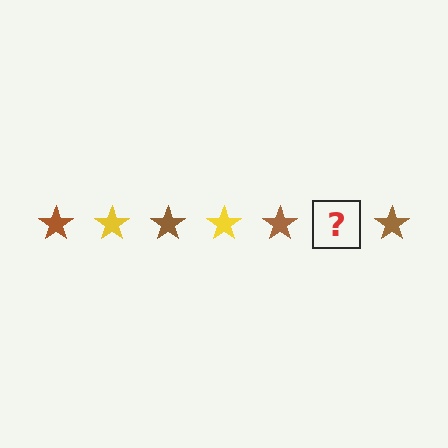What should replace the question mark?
The question mark should be replaced with a yellow star.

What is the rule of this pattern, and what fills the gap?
The rule is that the pattern cycles through brown, yellow stars. The gap should be filled with a yellow star.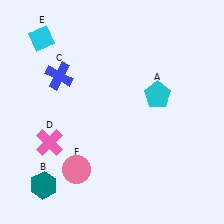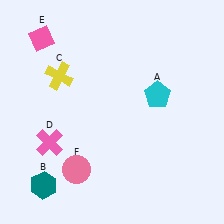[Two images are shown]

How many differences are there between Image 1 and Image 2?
There are 2 differences between the two images.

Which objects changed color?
C changed from blue to yellow. E changed from cyan to pink.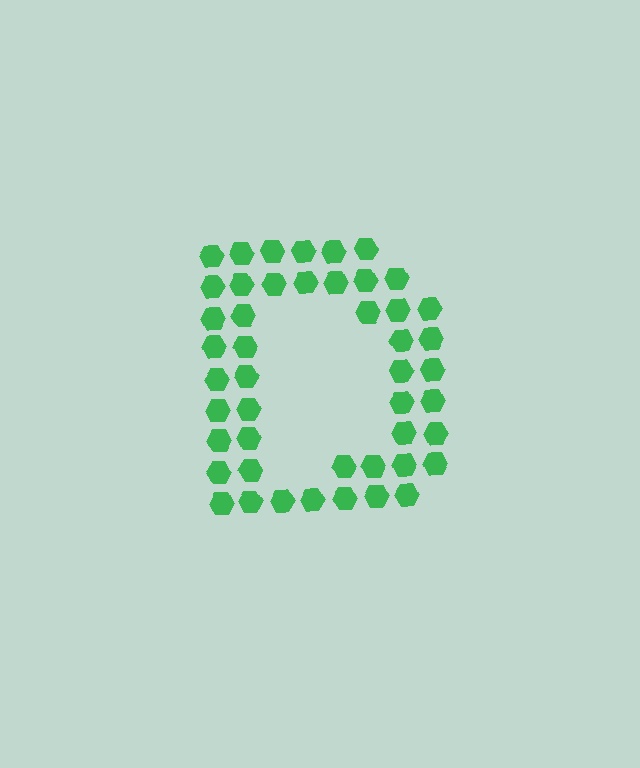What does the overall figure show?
The overall figure shows the letter D.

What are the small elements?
The small elements are hexagons.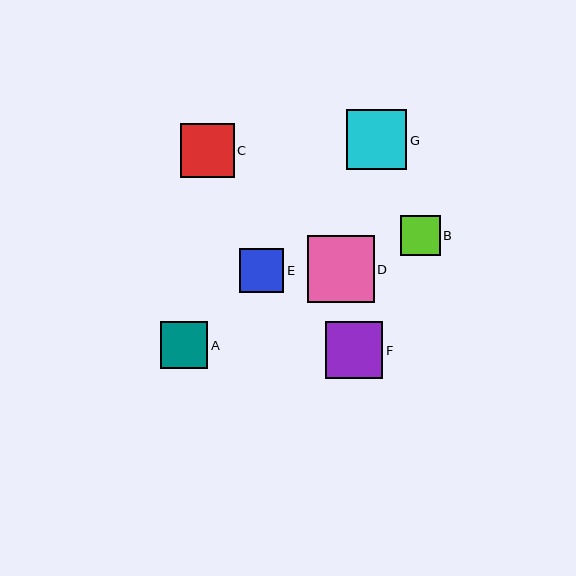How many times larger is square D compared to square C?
Square D is approximately 1.2 times the size of square C.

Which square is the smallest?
Square B is the smallest with a size of approximately 40 pixels.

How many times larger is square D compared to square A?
Square D is approximately 1.4 times the size of square A.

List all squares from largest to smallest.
From largest to smallest: D, G, F, C, A, E, B.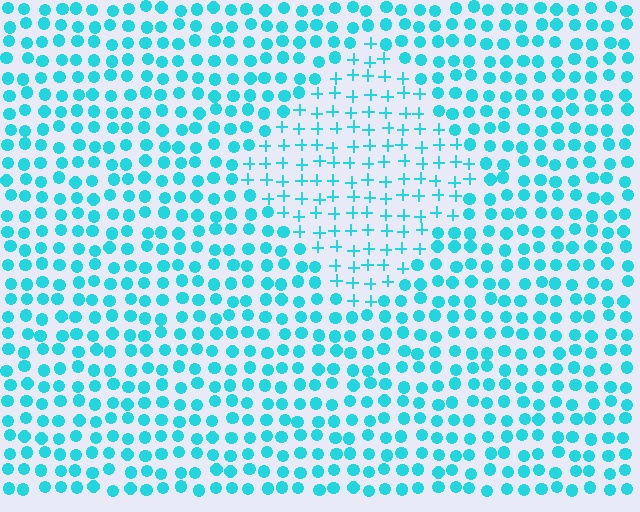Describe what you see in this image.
The image is filled with small cyan elements arranged in a uniform grid. A diamond-shaped region contains plus signs, while the surrounding area contains circles. The boundary is defined purely by the change in element shape.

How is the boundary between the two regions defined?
The boundary is defined by a change in element shape: plus signs inside vs. circles outside. All elements share the same color and spacing.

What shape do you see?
I see a diamond.